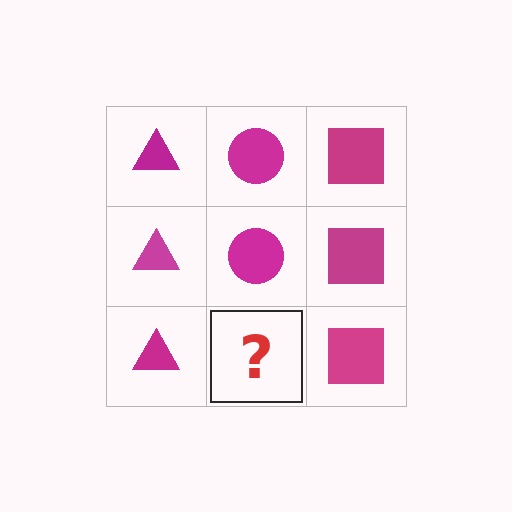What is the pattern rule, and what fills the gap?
The rule is that each column has a consistent shape. The gap should be filled with a magenta circle.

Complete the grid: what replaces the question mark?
The question mark should be replaced with a magenta circle.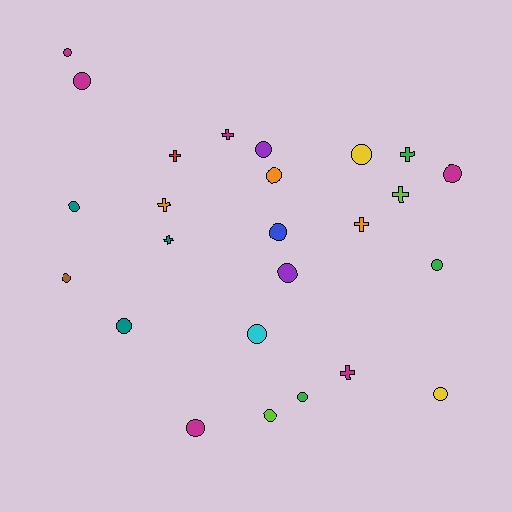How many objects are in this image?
There are 25 objects.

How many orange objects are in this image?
There are 3 orange objects.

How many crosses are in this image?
There are 8 crosses.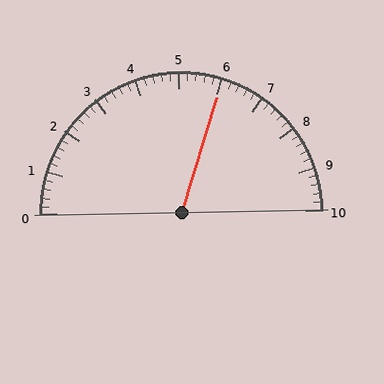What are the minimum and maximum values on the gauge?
The gauge ranges from 0 to 10.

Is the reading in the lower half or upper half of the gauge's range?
The reading is in the upper half of the range (0 to 10).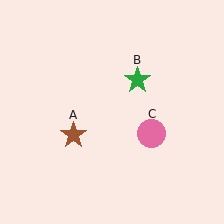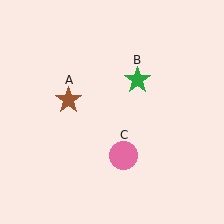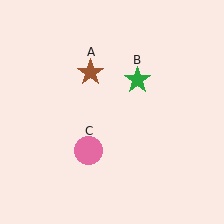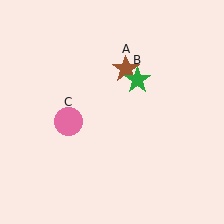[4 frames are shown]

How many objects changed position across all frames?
2 objects changed position: brown star (object A), pink circle (object C).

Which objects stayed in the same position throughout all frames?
Green star (object B) remained stationary.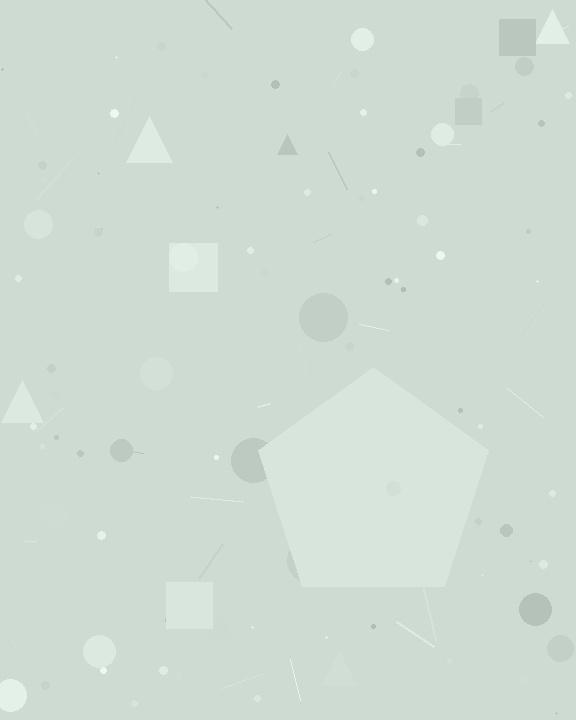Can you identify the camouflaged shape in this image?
The camouflaged shape is a pentagon.